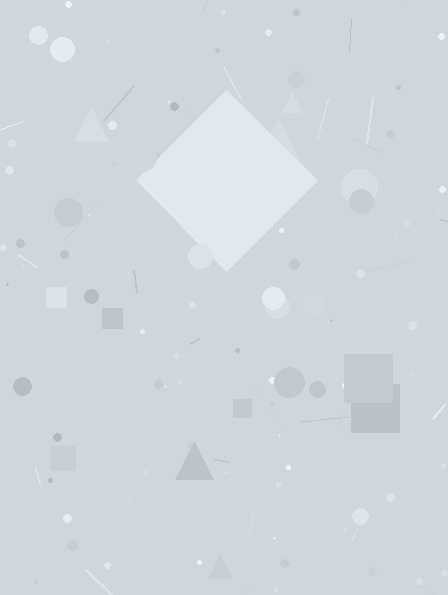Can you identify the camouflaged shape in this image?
The camouflaged shape is a diamond.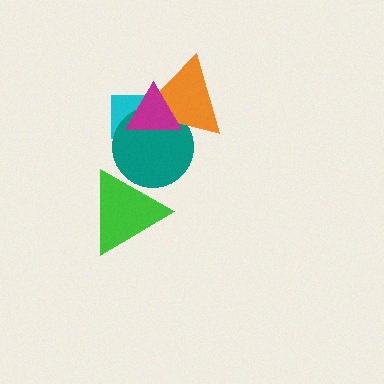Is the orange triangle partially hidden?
Yes, it is partially covered by another shape.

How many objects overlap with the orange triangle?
3 objects overlap with the orange triangle.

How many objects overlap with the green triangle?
1 object overlaps with the green triangle.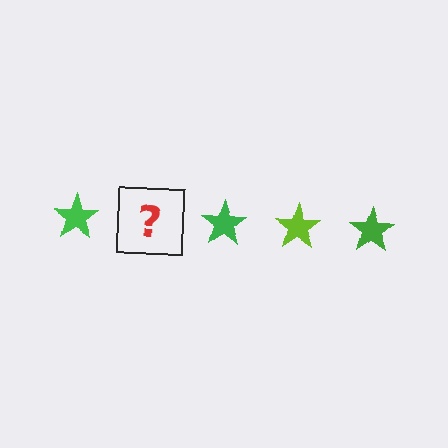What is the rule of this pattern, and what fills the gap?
The rule is that the pattern cycles through green, lime stars. The gap should be filled with a lime star.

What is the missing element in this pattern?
The missing element is a lime star.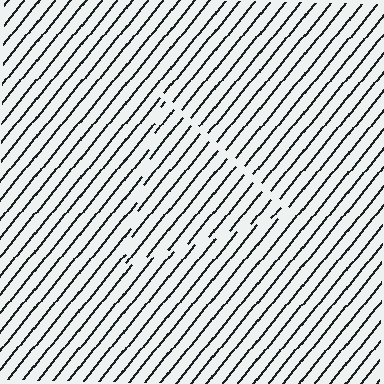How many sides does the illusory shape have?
3 sides — the line-ends trace a triangle.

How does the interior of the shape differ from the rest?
The interior of the shape contains the same grating, shifted by half a period — the contour is defined by the phase discontinuity where line-ends from the inner and outer gratings abut.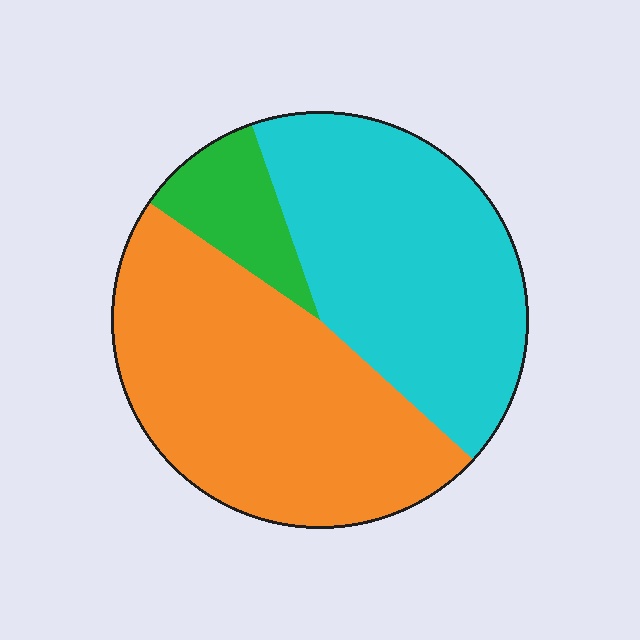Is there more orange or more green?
Orange.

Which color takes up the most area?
Orange, at roughly 50%.